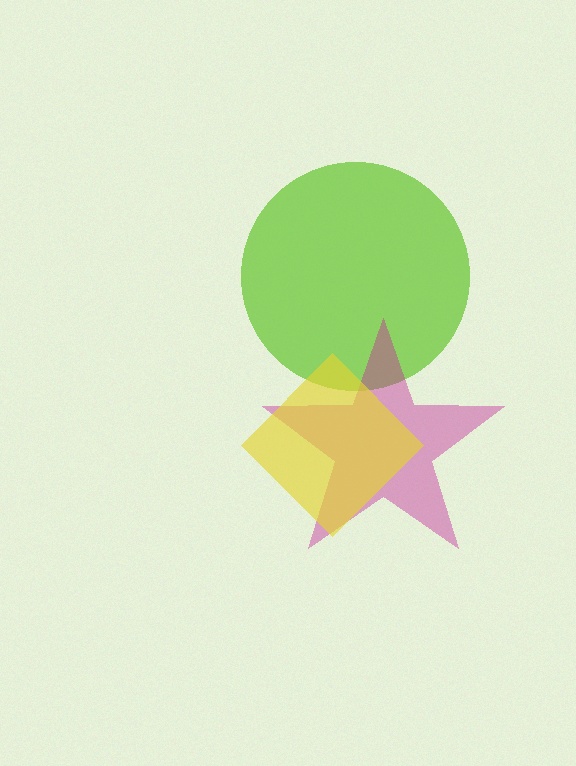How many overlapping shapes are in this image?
There are 3 overlapping shapes in the image.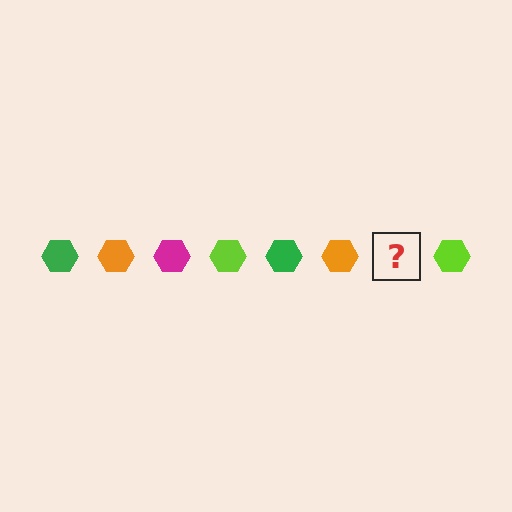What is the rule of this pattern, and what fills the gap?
The rule is that the pattern cycles through green, orange, magenta, lime hexagons. The gap should be filled with a magenta hexagon.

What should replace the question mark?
The question mark should be replaced with a magenta hexagon.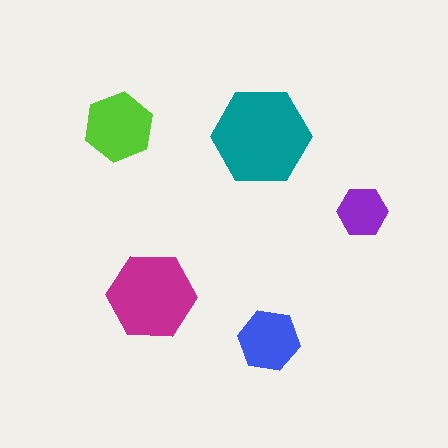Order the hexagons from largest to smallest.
the teal one, the magenta one, the lime one, the blue one, the purple one.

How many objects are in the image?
There are 5 objects in the image.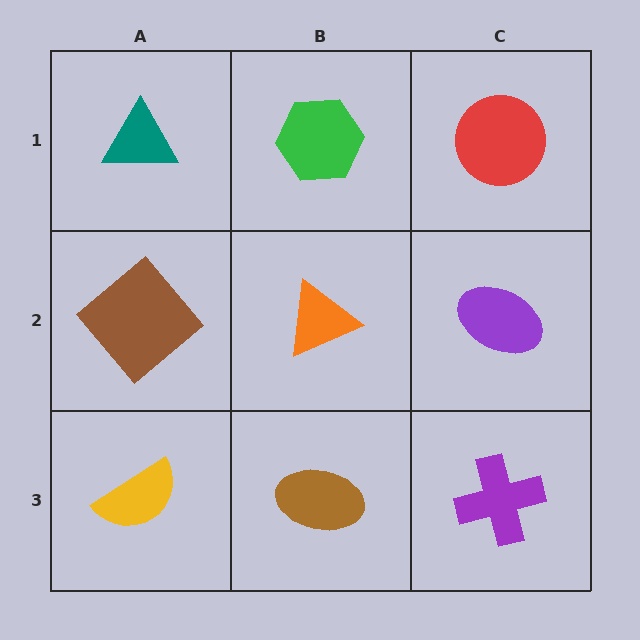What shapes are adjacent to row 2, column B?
A green hexagon (row 1, column B), a brown ellipse (row 3, column B), a brown diamond (row 2, column A), a purple ellipse (row 2, column C).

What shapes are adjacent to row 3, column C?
A purple ellipse (row 2, column C), a brown ellipse (row 3, column B).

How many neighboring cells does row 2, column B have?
4.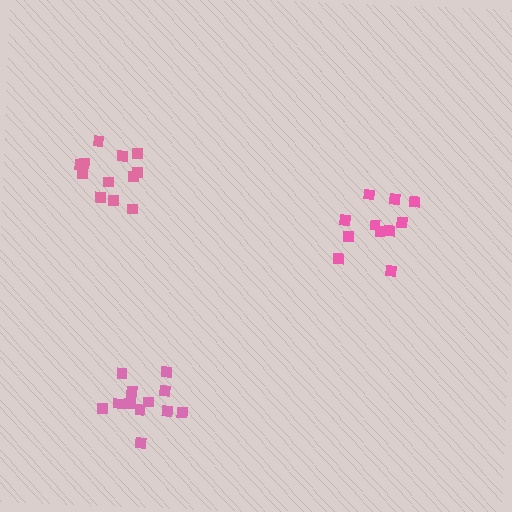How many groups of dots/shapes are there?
There are 3 groups.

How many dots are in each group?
Group 1: 12 dots, Group 2: 11 dots, Group 3: 14 dots (37 total).